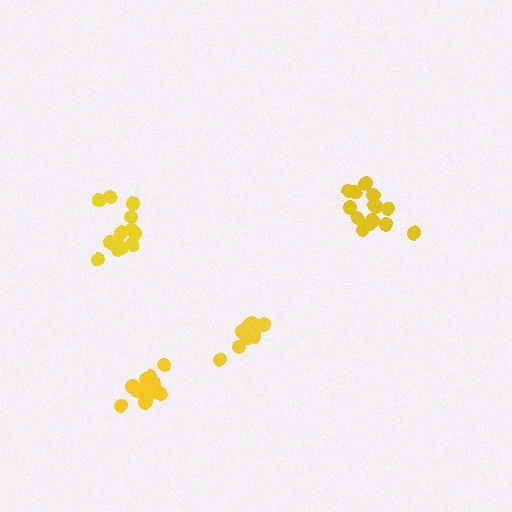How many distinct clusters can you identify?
There are 4 distinct clusters.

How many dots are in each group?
Group 1: 15 dots, Group 2: 14 dots, Group 3: 15 dots, Group 4: 11 dots (55 total).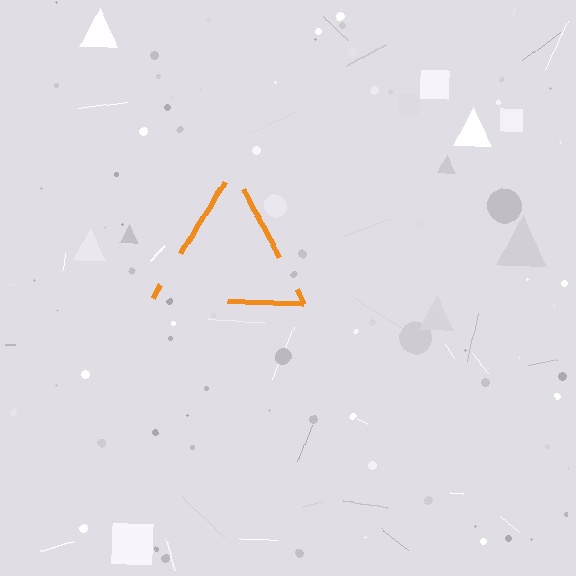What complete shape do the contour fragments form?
The contour fragments form a triangle.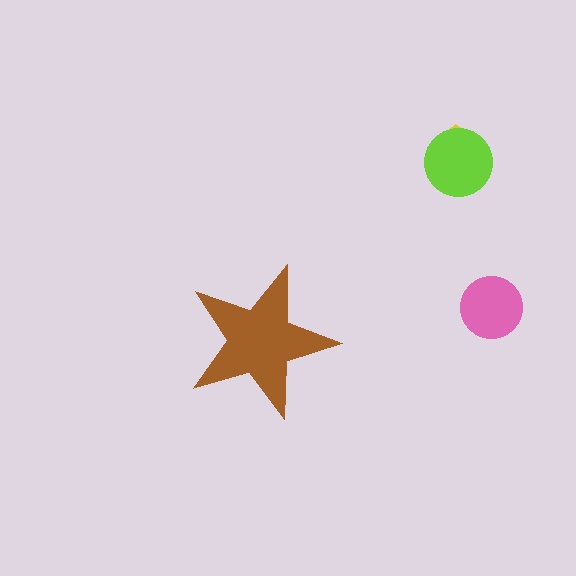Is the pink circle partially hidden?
No, the pink circle is fully visible.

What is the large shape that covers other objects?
A brown star.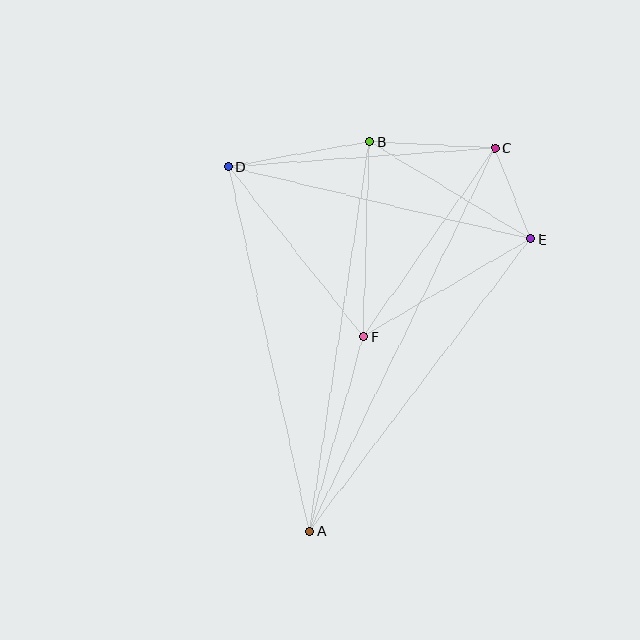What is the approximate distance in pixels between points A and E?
The distance between A and E is approximately 366 pixels.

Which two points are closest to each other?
Points C and E are closest to each other.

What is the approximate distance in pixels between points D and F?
The distance between D and F is approximately 217 pixels.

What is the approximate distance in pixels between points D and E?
The distance between D and E is approximately 311 pixels.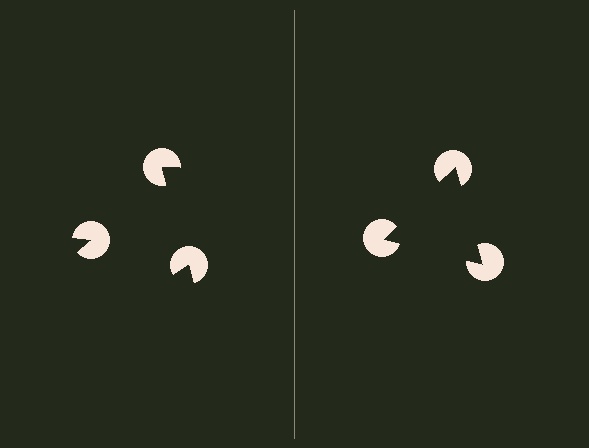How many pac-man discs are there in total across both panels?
6 — 3 on each side.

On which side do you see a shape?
An illusory triangle appears on the right side. On the left side the wedge cuts are rotated, so no coherent shape forms.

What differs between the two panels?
The pac-man discs are positioned identically on both sides; only the wedge orientations differ. On the right they align to a triangle; on the left they are misaligned.